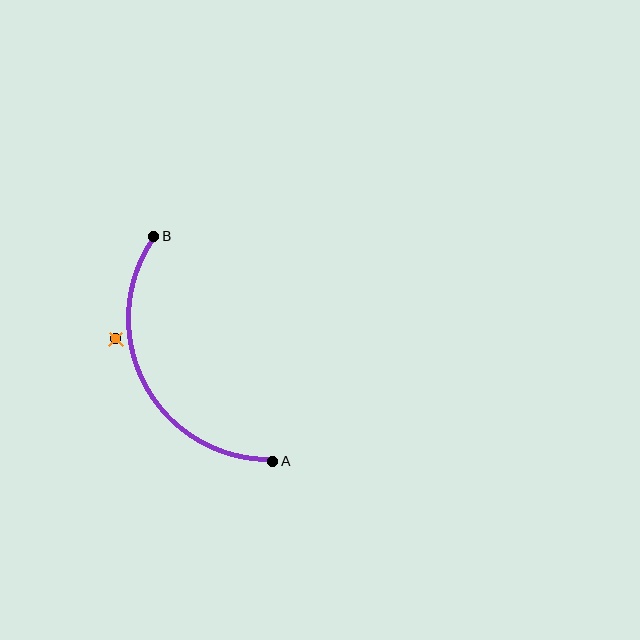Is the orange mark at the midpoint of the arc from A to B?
No — the orange mark does not lie on the arc at all. It sits slightly outside the curve.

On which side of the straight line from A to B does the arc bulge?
The arc bulges to the left of the straight line connecting A and B.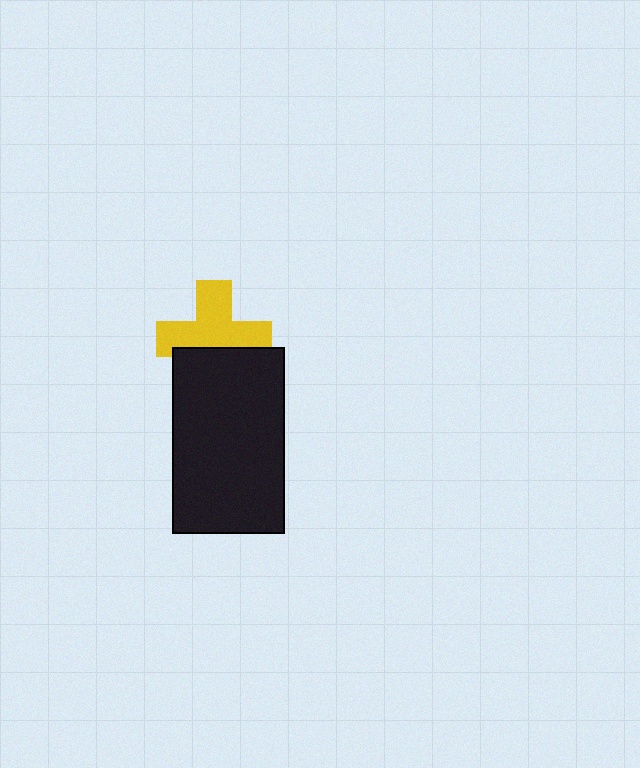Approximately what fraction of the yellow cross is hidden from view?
Roughly 34% of the yellow cross is hidden behind the black rectangle.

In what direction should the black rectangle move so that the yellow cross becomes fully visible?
The black rectangle should move down. That is the shortest direction to clear the overlap and leave the yellow cross fully visible.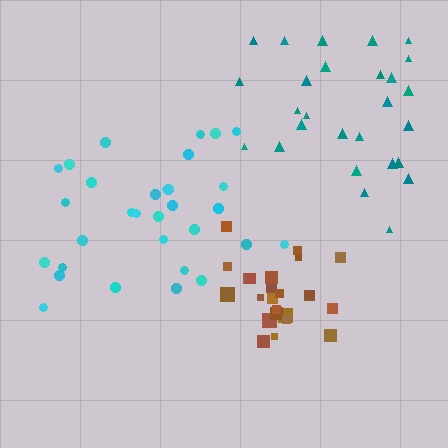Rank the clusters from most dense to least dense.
brown, cyan, teal.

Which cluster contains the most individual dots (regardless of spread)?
Cyan (31).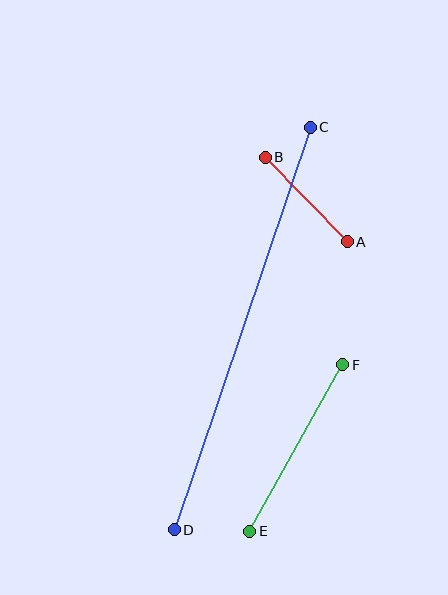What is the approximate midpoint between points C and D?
The midpoint is at approximately (242, 328) pixels.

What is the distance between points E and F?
The distance is approximately 191 pixels.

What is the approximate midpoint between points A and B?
The midpoint is at approximately (306, 200) pixels.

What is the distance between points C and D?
The distance is approximately 425 pixels.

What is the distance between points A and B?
The distance is approximately 118 pixels.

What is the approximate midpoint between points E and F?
The midpoint is at approximately (296, 448) pixels.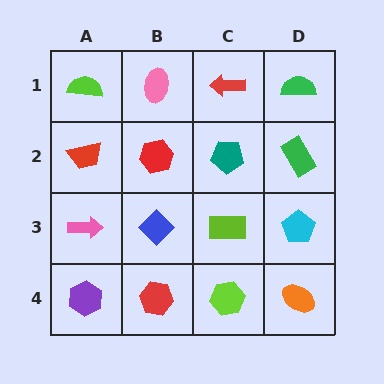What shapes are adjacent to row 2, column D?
A green semicircle (row 1, column D), a cyan pentagon (row 3, column D), a teal pentagon (row 2, column C).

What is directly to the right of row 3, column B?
A lime rectangle.